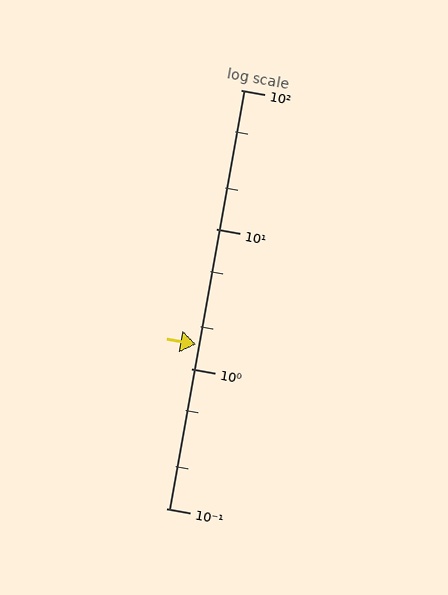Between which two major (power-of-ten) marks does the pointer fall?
The pointer is between 1 and 10.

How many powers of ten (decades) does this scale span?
The scale spans 3 decades, from 0.1 to 100.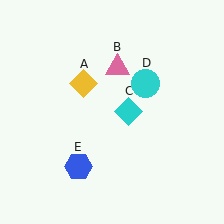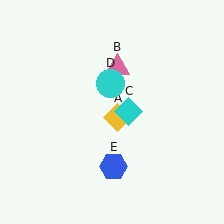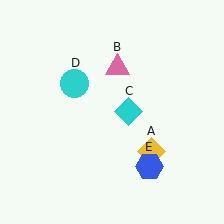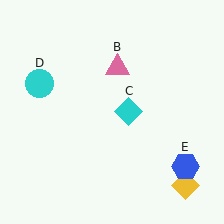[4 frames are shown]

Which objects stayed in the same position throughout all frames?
Pink triangle (object B) and cyan diamond (object C) remained stationary.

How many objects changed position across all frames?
3 objects changed position: yellow diamond (object A), cyan circle (object D), blue hexagon (object E).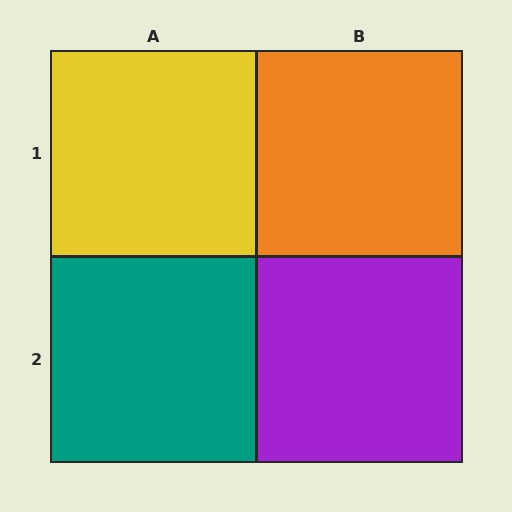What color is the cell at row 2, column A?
Teal.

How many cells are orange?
1 cell is orange.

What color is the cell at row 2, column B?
Purple.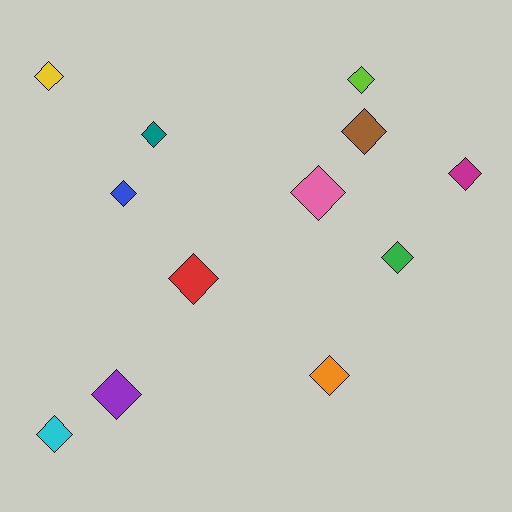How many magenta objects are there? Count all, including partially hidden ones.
There is 1 magenta object.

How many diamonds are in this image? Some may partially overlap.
There are 12 diamonds.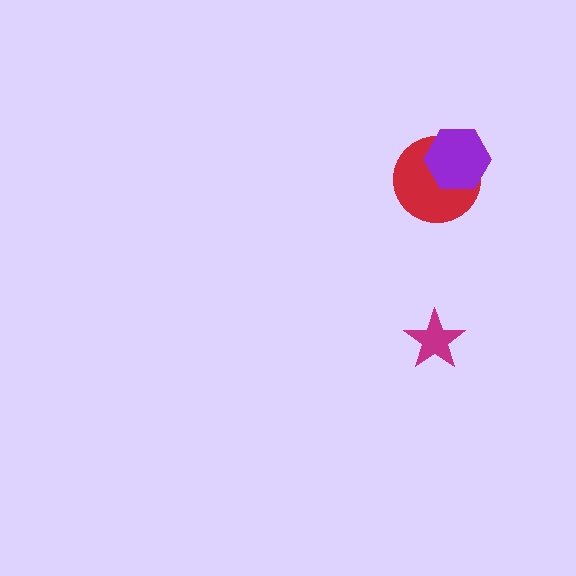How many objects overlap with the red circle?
1 object overlaps with the red circle.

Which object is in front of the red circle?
The purple hexagon is in front of the red circle.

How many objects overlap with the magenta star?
0 objects overlap with the magenta star.